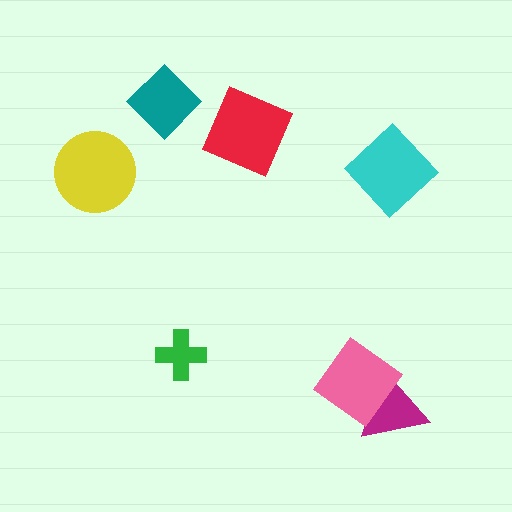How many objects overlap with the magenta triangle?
1 object overlaps with the magenta triangle.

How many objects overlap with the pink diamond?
1 object overlaps with the pink diamond.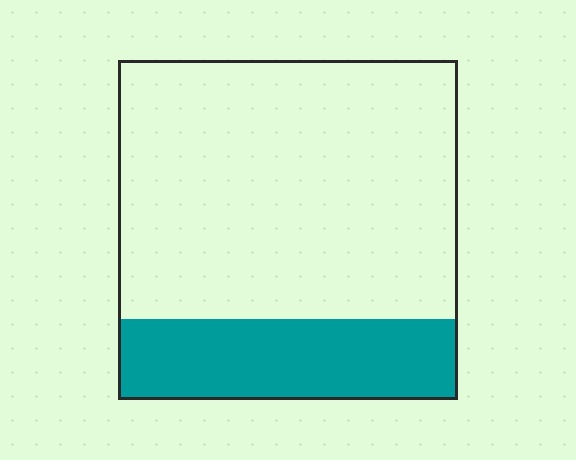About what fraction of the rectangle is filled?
About one quarter (1/4).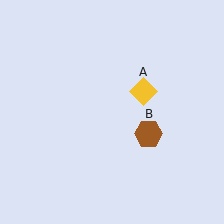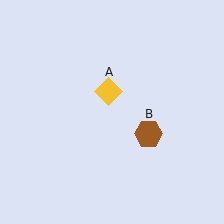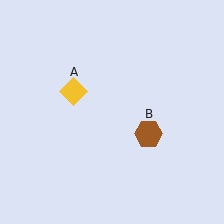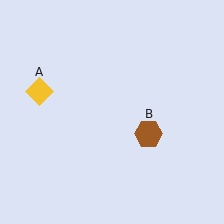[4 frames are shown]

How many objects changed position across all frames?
1 object changed position: yellow diamond (object A).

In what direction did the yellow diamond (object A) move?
The yellow diamond (object A) moved left.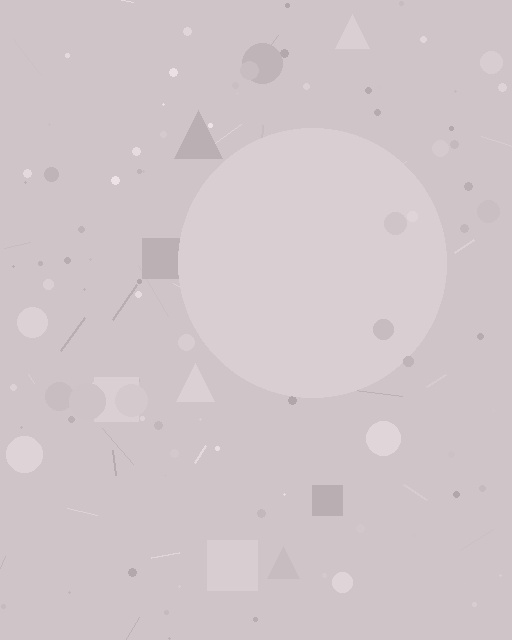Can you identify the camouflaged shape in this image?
The camouflaged shape is a circle.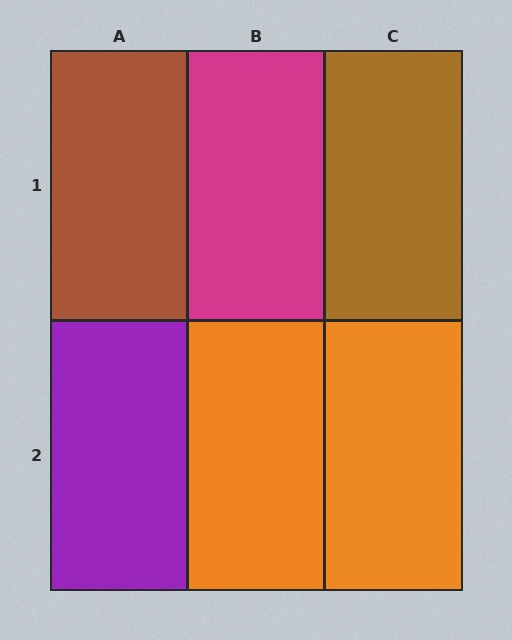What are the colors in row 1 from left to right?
Brown, magenta, brown.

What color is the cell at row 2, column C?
Orange.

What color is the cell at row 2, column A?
Purple.